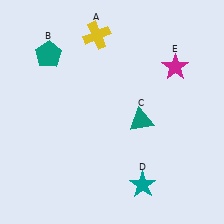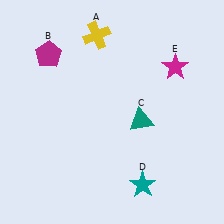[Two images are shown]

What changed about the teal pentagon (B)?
In Image 1, B is teal. In Image 2, it changed to magenta.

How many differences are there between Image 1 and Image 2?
There is 1 difference between the two images.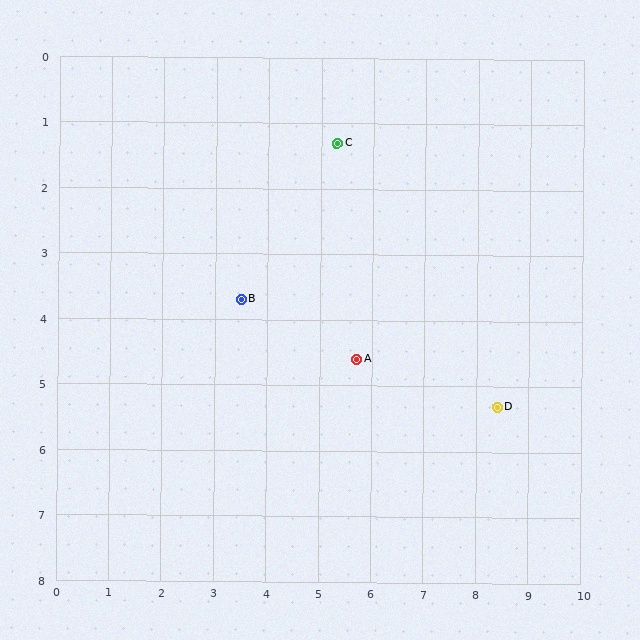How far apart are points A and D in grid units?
Points A and D are about 2.8 grid units apart.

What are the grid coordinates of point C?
Point C is at approximately (5.3, 1.3).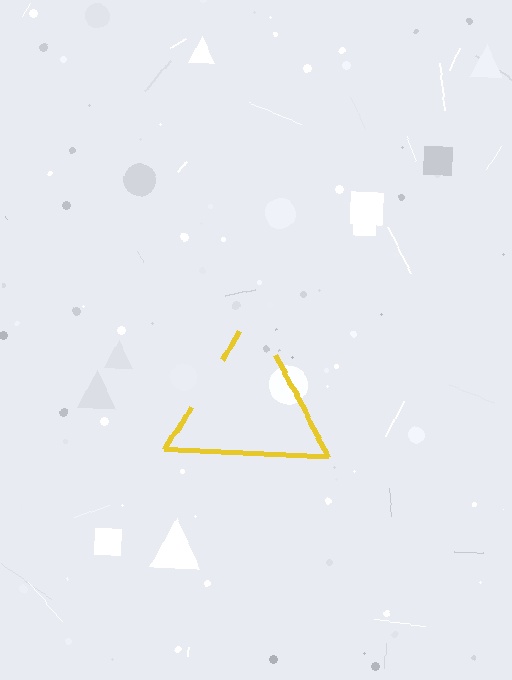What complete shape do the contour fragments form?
The contour fragments form a triangle.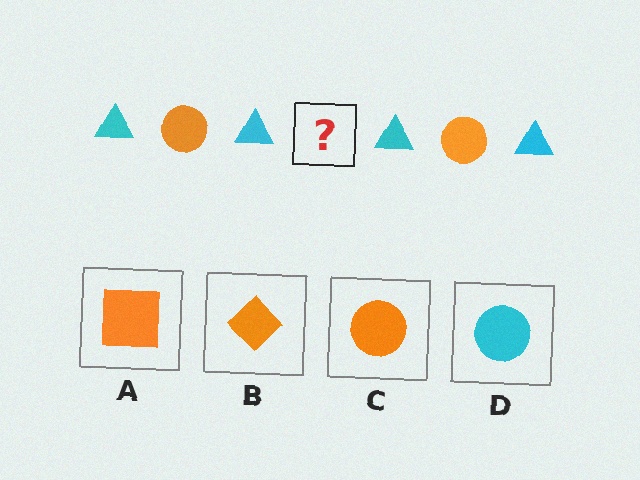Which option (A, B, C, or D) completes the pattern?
C.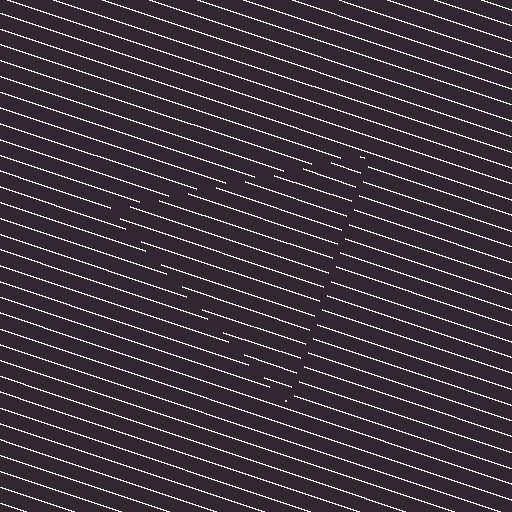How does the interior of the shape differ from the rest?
The interior of the shape contains the same grating, shifted by half a period — the contour is defined by the phase discontinuity where line-ends from the inner and outer gratings abut.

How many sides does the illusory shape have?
3 sides — the line-ends trace a triangle.